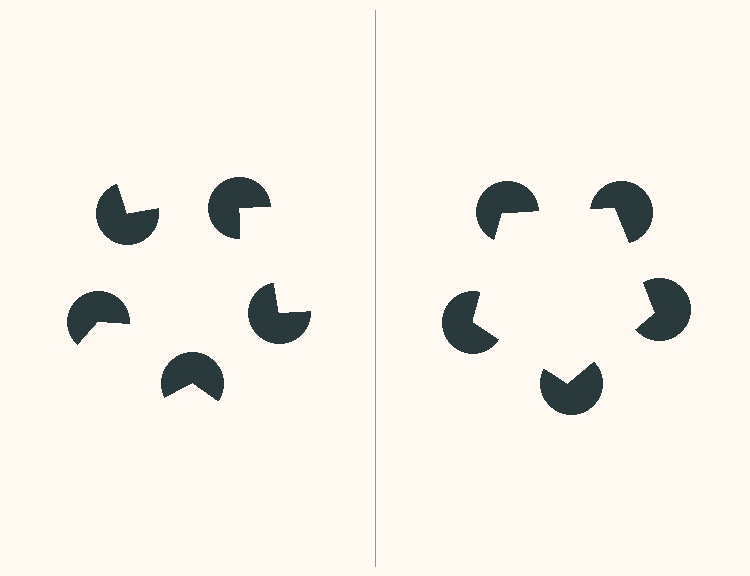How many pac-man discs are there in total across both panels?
10 — 5 on each side.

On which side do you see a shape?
An illusory pentagon appears on the right side. On the left side the wedge cuts are rotated, so no coherent shape forms.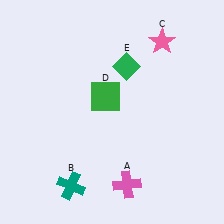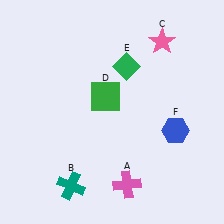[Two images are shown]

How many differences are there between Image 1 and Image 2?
There is 1 difference between the two images.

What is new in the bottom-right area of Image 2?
A blue hexagon (F) was added in the bottom-right area of Image 2.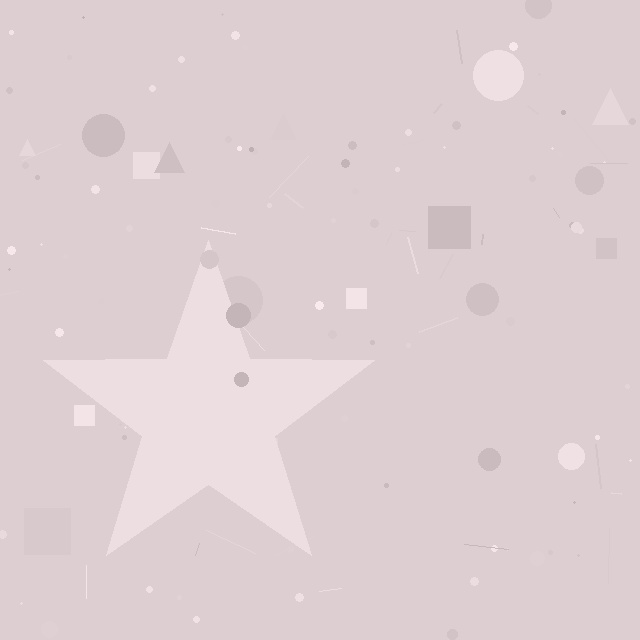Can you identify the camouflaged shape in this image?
The camouflaged shape is a star.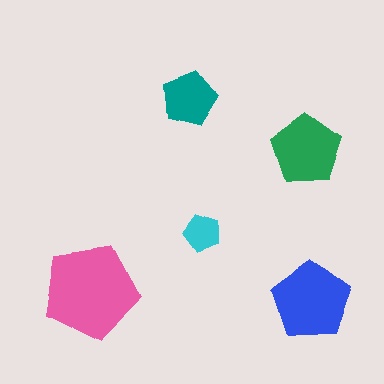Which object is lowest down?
The blue pentagon is bottommost.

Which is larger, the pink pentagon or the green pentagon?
The pink one.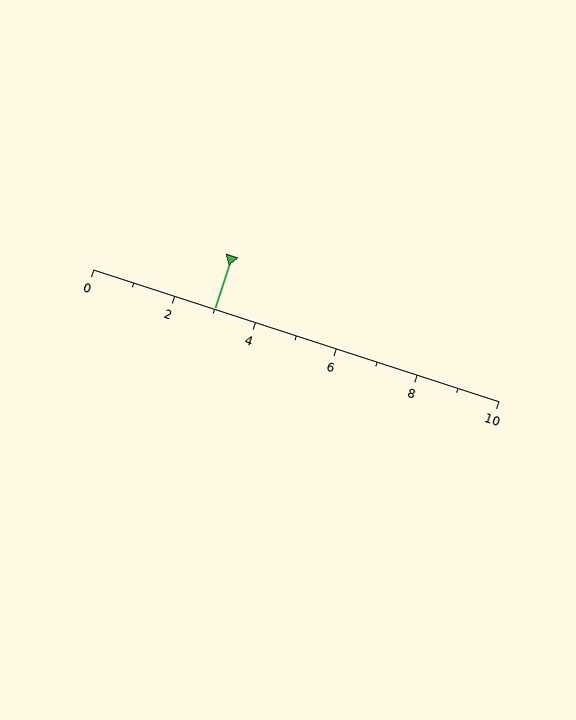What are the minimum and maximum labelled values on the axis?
The axis runs from 0 to 10.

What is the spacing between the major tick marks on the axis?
The major ticks are spaced 2 apart.